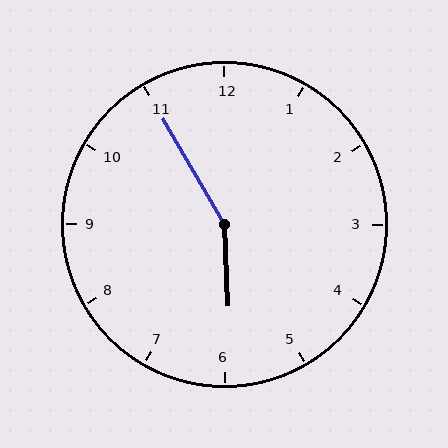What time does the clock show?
5:55.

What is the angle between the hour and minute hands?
Approximately 152 degrees.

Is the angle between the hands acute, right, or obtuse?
It is obtuse.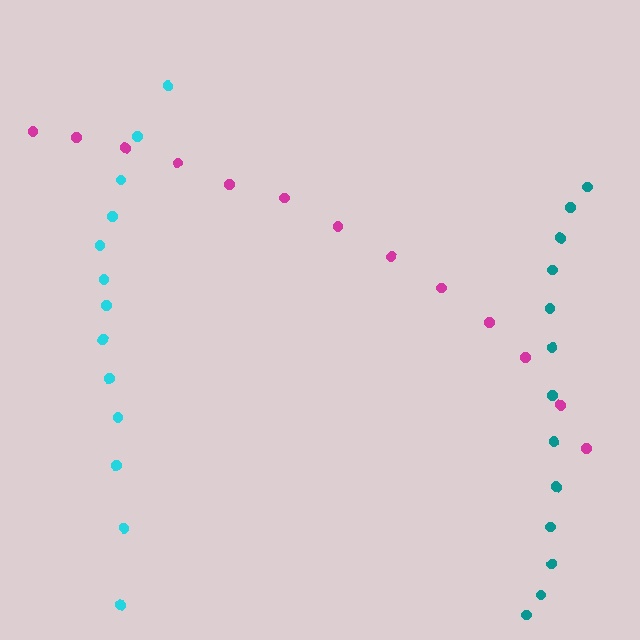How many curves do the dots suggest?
There are 3 distinct paths.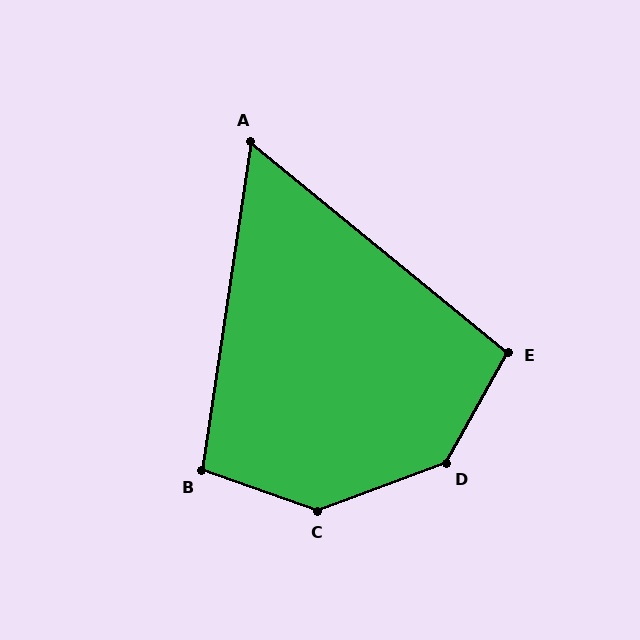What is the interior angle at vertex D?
Approximately 139 degrees (obtuse).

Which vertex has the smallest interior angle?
A, at approximately 59 degrees.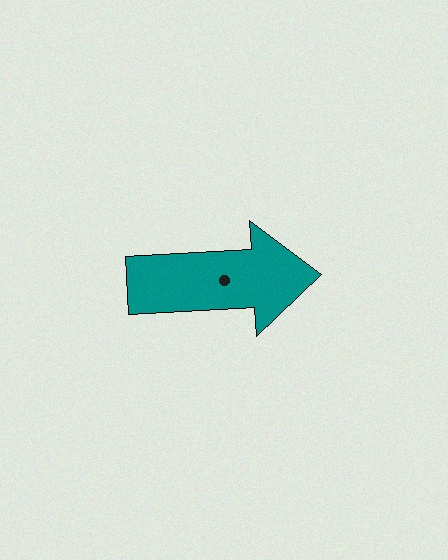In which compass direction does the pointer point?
East.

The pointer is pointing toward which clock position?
Roughly 3 o'clock.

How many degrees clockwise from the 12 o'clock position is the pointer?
Approximately 87 degrees.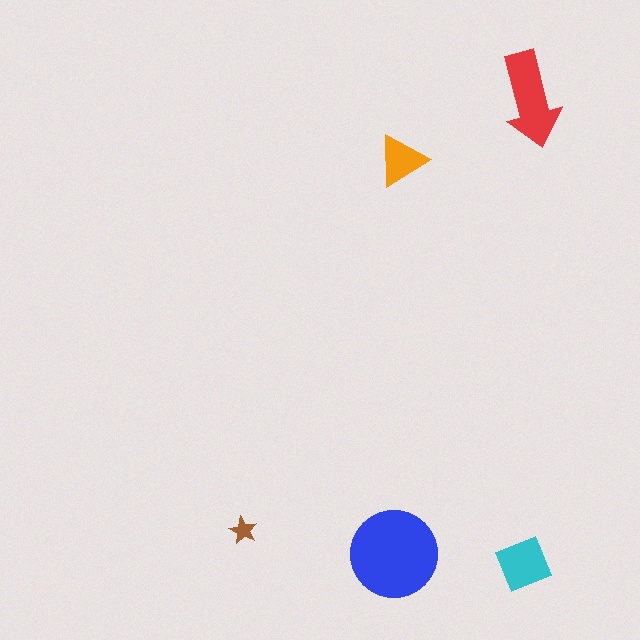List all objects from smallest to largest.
The brown star, the orange triangle, the cyan square, the red arrow, the blue circle.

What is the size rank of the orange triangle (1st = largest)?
4th.